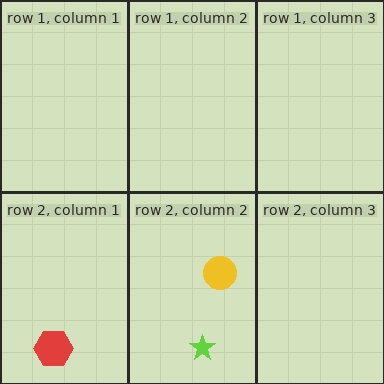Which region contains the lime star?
The row 2, column 2 region.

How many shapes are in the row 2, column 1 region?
1.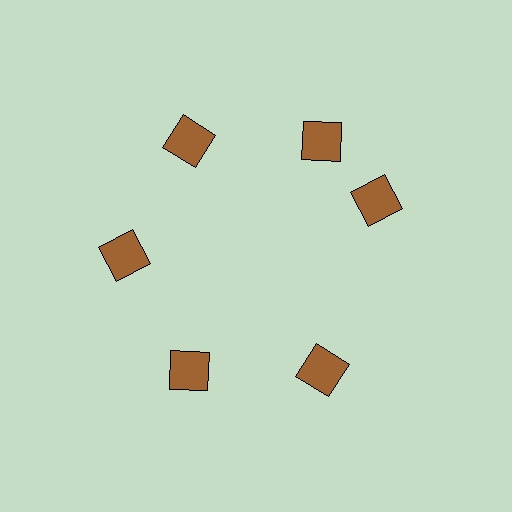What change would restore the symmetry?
The symmetry would be restored by rotating it back into even spacing with its neighbors so that all 6 squares sit at equal angles and equal distance from the center.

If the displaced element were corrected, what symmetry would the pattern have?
It would have 6-fold rotational symmetry — the pattern would map onto itself every 60 degrees.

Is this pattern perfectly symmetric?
No. The 6 brown squares are arranged in a ring, but one element near the 3 o'clock position is rotated out of alignment along the ring, breaking the 6-fold rotational symmetry.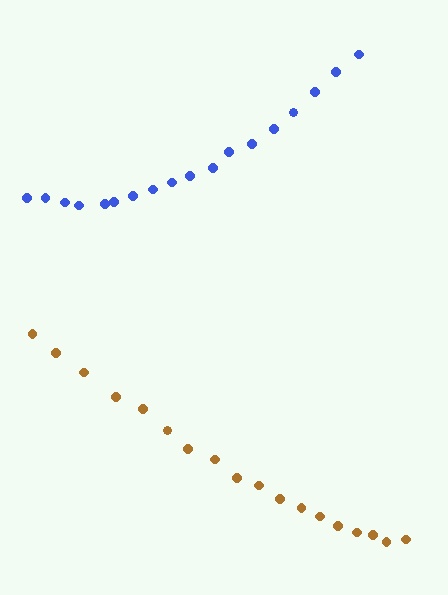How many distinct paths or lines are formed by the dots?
There are 2 distinct paths.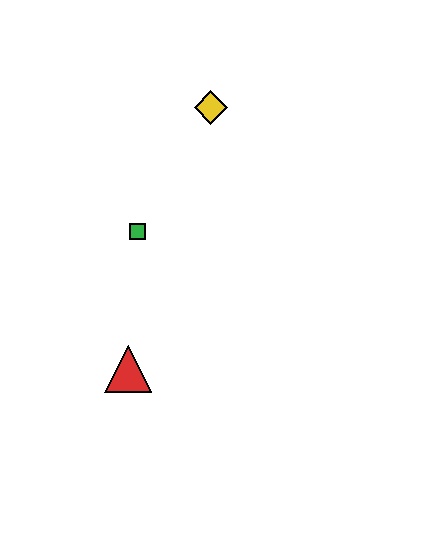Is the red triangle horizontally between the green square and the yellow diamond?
No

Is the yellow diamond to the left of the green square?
No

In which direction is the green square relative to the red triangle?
The green square is above the red triangle.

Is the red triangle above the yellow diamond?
No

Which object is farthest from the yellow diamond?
The red triangle is farthest from the yellow diamond.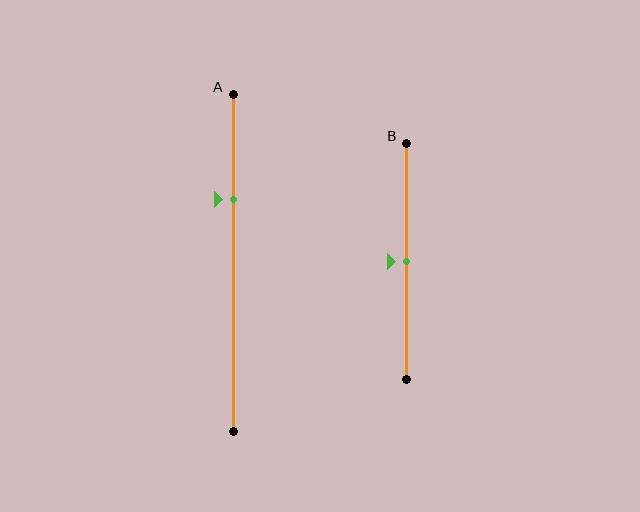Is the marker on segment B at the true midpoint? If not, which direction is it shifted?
Yes, the marker on segment B is at the true midpoint.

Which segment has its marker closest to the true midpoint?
Segment B has its marker closest to the true midpoint.